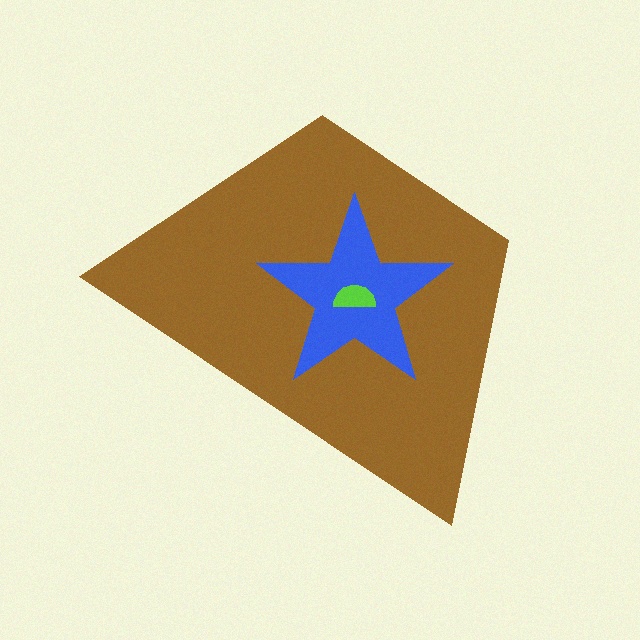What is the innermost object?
The lime semicircle.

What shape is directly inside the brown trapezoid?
The blue star.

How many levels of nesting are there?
3.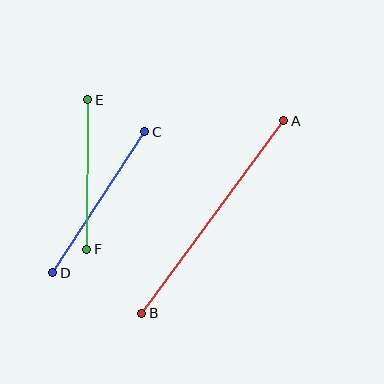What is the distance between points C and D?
The distance is approximately 169 pixels.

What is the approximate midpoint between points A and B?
The midpoint is at approximately (213, 217) pixels.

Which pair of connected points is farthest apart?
Points A and B are farthest apart.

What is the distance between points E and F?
The distance is approximately 150 pixels.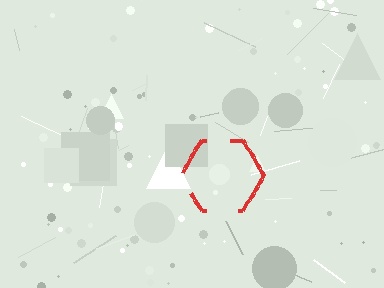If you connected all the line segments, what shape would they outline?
They would outline a hexagon.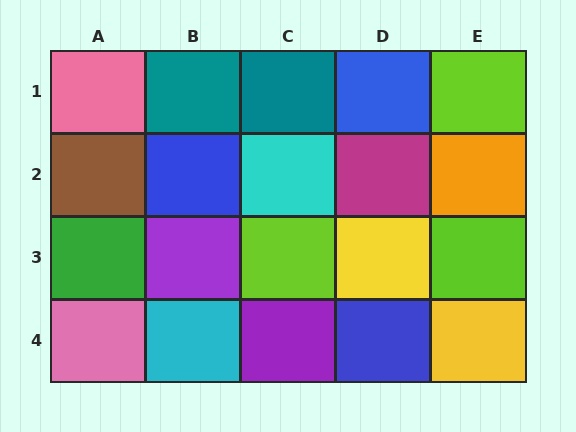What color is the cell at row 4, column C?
Purple.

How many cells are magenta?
1 cell is magenta.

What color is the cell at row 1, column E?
Lime.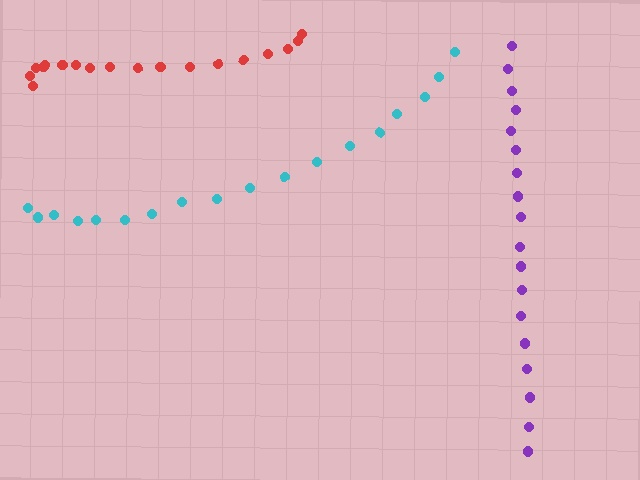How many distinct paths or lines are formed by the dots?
There are 3 distinct paths.